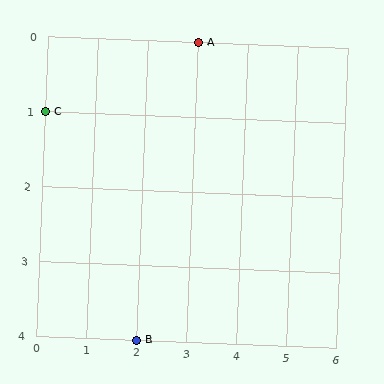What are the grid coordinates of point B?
Point B is at grid coordinates (2, 4).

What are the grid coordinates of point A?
Point A is at grid coordinates (3, 0).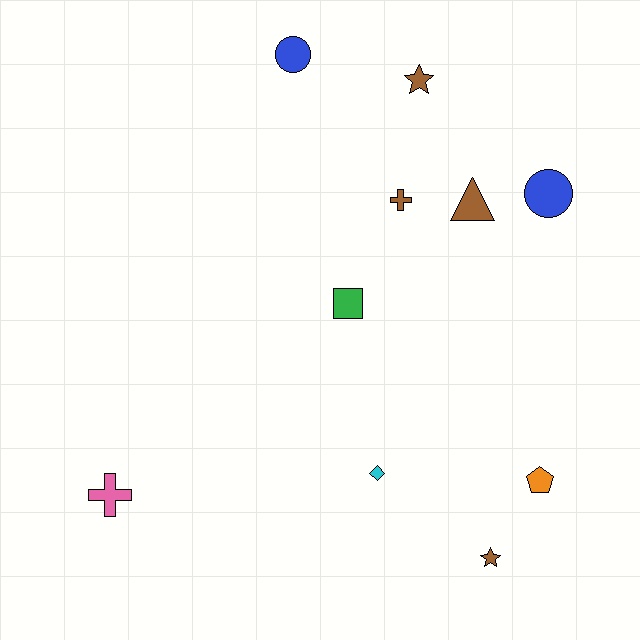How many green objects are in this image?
There is 1 green object.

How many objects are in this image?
There are 10 objects.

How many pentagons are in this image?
There is 1 pentagon.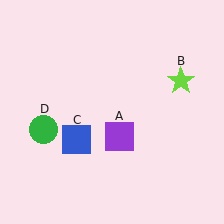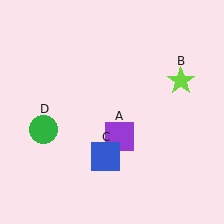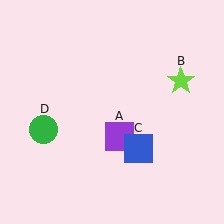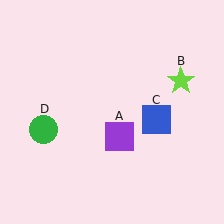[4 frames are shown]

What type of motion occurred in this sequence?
The blue square (object C) rotated counterclockwise around the center of the scene.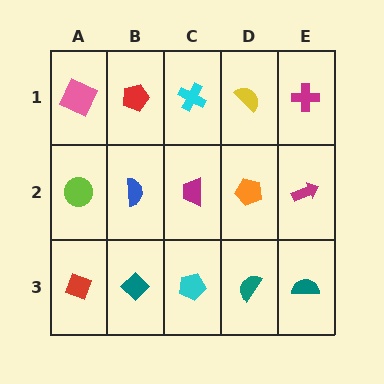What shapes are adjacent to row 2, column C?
A cyan cross (row 1, column C), a cyan pentagon (row 3, column C), a blue semicircle (row 2, column B), an orange pentagon (row 2, column D).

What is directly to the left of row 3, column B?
A red diamond.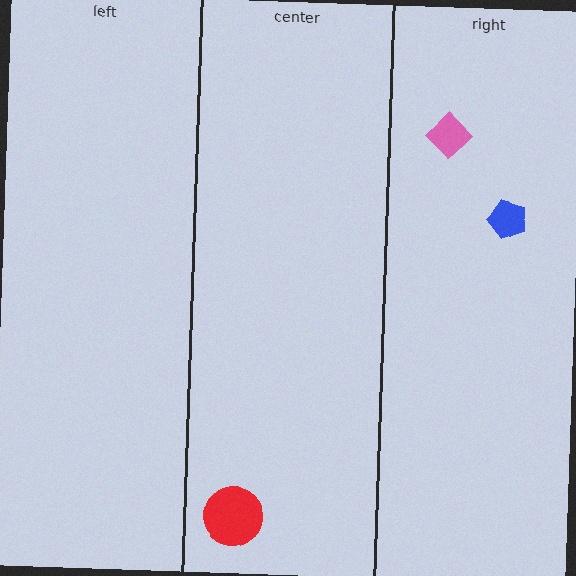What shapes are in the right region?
The pink diamond, the blue pentagon.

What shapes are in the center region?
The red circle.